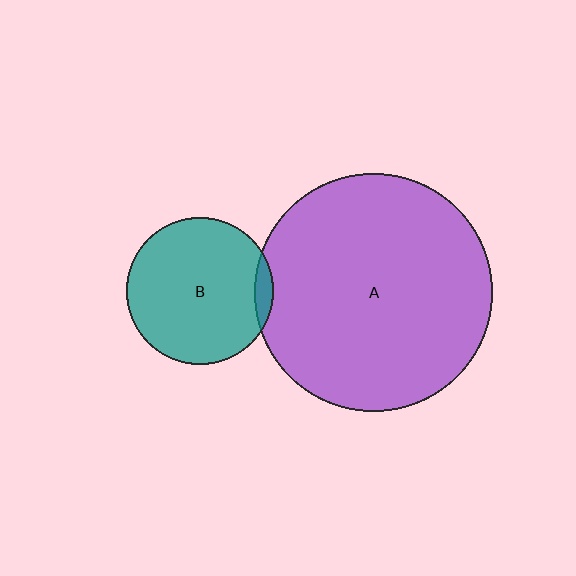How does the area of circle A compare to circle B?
Approximately 2.6 times.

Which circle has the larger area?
Circle A (purple).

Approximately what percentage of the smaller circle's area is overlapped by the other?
Approximately 5%.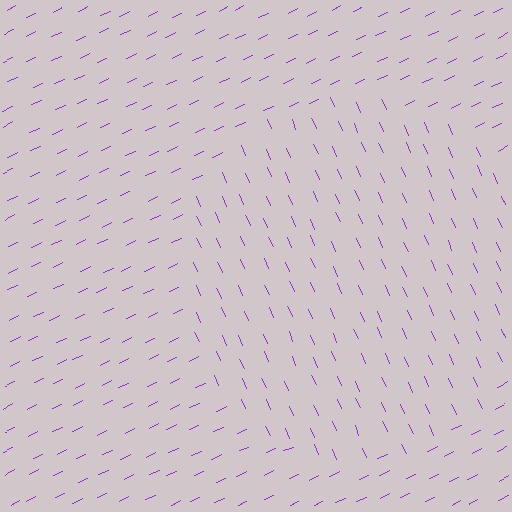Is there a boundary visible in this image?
Yes, there is a texture boundary formed by a change in line orientation.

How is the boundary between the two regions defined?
The boundary is defined purely by a change in line orientation (approximately 89 degrees difference). All lines are the same color and thickness.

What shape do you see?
I see a circle.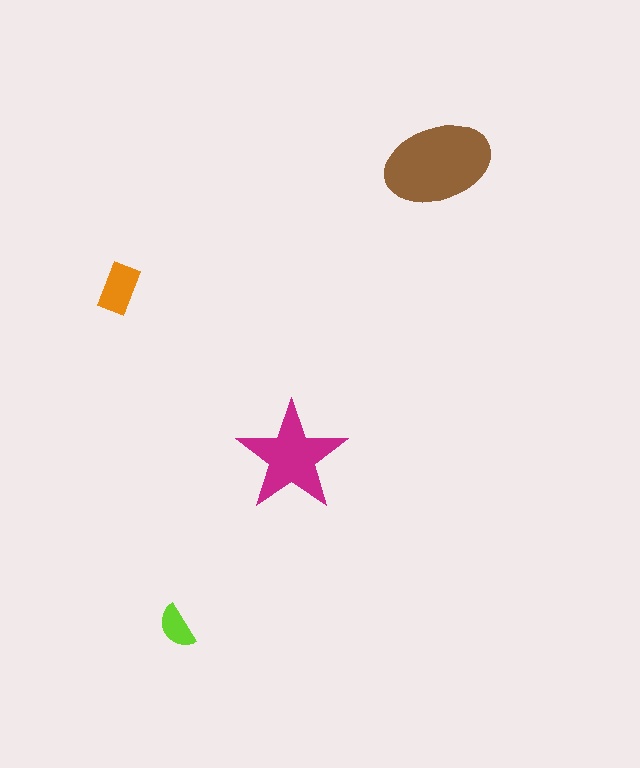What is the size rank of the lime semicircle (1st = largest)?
4th.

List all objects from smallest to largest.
The lime semicircle, the orange rectangle, the magenta star, the brown ellipse.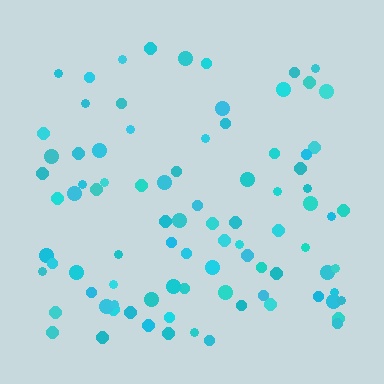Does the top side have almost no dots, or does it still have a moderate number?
Still a moderate number, just noticeably fewer than the bottom.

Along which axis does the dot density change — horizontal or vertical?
Vertical.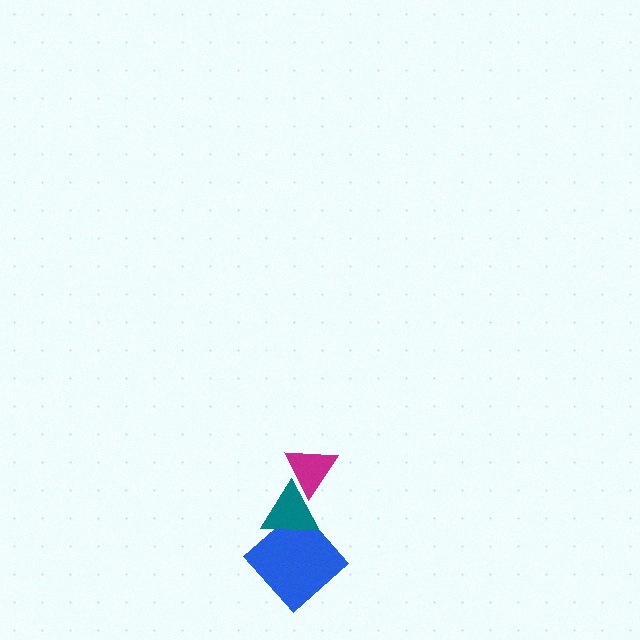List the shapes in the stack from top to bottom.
From top to bottom: the magenta triangle, the teal triangle, the blue diamond.